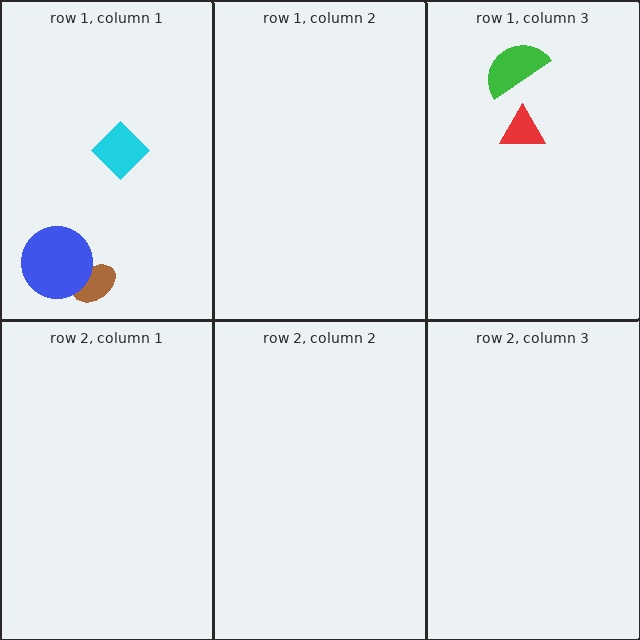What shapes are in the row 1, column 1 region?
The brown ellipse, the blue circle, the cyan diamond.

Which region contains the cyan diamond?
The row 1, column 1 region.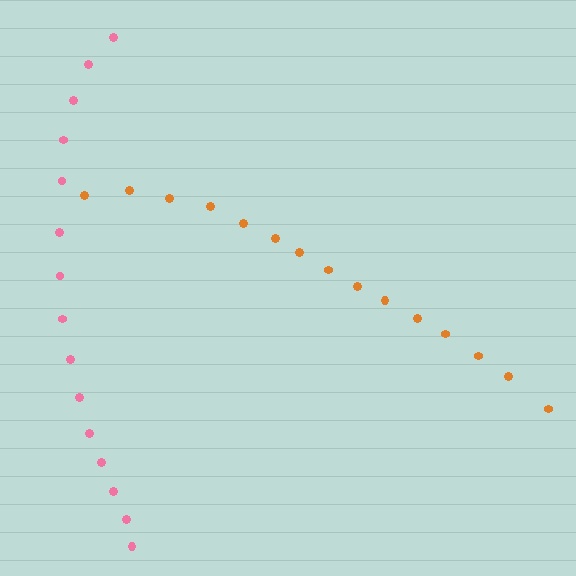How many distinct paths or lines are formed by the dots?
There are 2 distinct paths.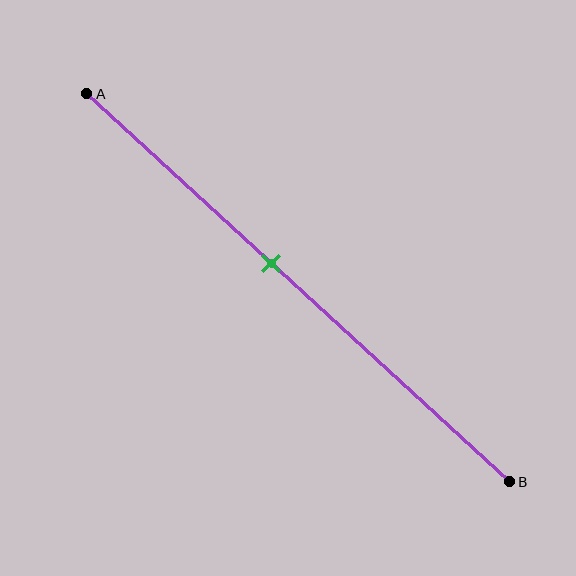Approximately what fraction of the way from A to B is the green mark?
The green mark is approximately 45% of the way from A to B.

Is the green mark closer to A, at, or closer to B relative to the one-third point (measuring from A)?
The green mark is closer to point B than the one-third point of segment AB.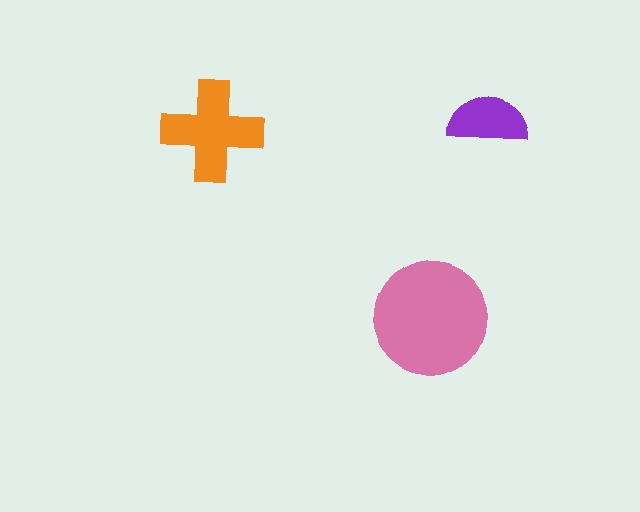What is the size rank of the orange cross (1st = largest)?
2nd.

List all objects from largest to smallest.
The pink circle, the orange cross, the purple semicircle.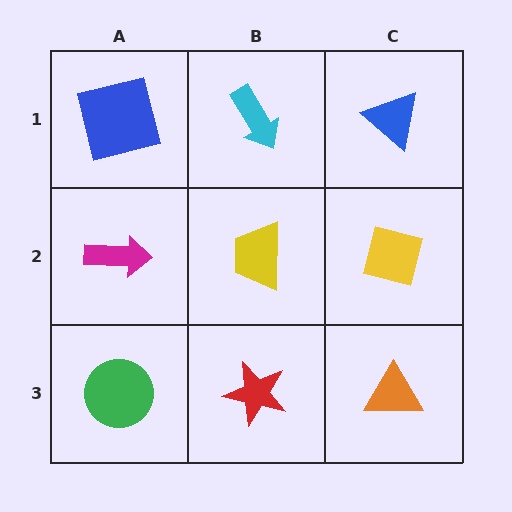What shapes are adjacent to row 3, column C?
A yellow square (row 2, column C), a red star (row 3, column B).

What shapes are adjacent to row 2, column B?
A cyan arrow (row 1, column B), a red star (row 3, column B), a magenta arrow (row 2, column A), a yellow square (row 2, column C).